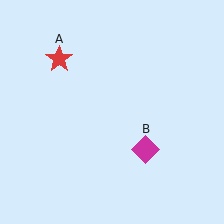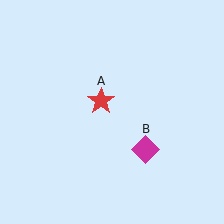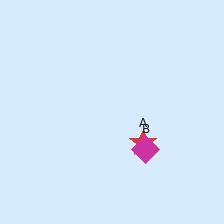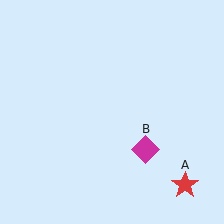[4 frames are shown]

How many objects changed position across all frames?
1 object changed position: red star (object A).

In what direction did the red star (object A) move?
The red star (object A) moved down and to the right.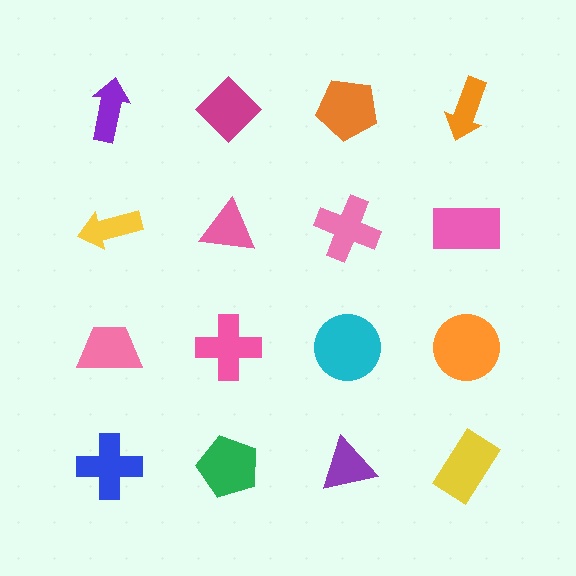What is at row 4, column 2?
A green pentagon.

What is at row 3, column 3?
A cyan circle.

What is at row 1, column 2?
A magenta diamond.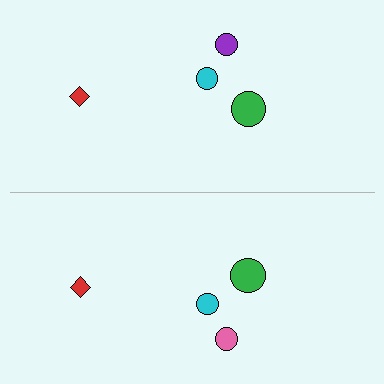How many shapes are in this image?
There are 8 shapes in this image.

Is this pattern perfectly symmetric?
No, the pattern is not perfectly symmetric. The pink circle on the bottom side breaks the symmetry — its mirror counterpart is purple.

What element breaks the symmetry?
The pink circle on the bottom side breaks the symmetry — its mirror counterpart is purple.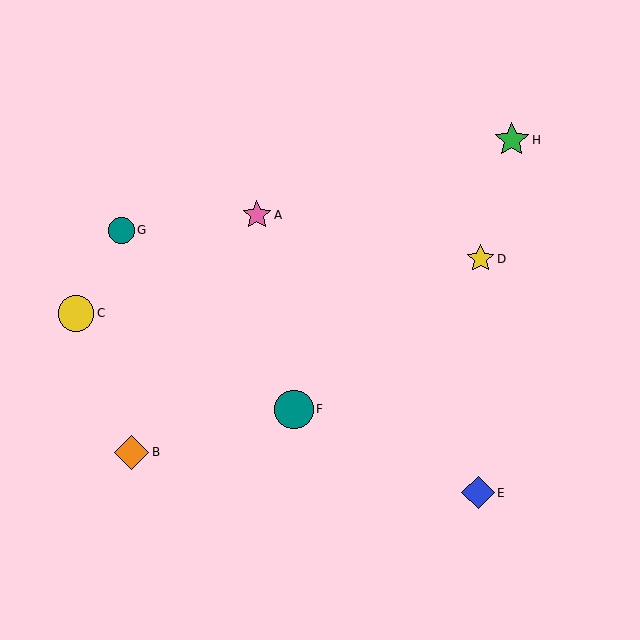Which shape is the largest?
The teal circle (labeled F) is the largest.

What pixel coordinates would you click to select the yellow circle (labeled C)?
Click at (76, 313) to select the yellow circle C.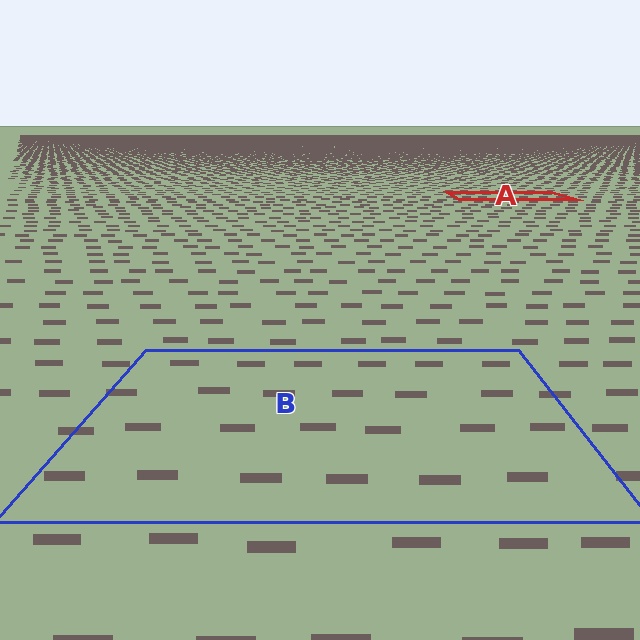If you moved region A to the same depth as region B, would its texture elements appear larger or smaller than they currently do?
They would appear larger. At a closer depth, the same texture elements are projected at a bigger on-screen size.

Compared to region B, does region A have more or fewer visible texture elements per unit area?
Region A has more texture elements per unit area — they are packed more densely because it is farther away.